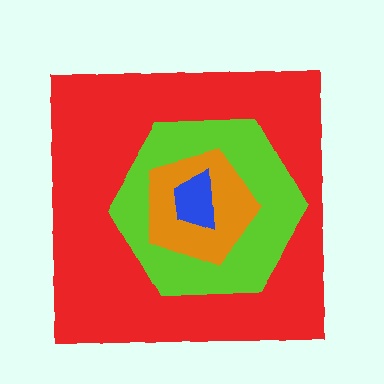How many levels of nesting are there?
4.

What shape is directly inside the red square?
The lime hexagon.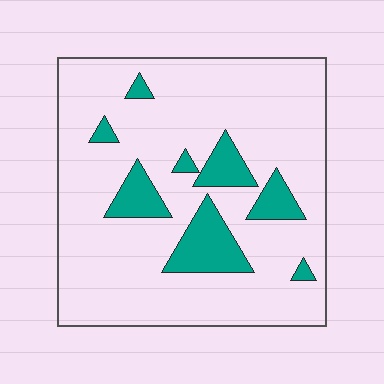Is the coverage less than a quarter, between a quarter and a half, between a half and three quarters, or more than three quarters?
Less than a quarter.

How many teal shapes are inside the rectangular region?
8.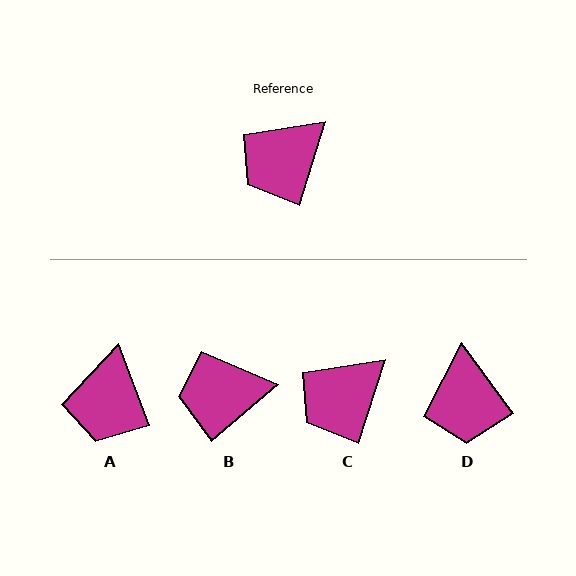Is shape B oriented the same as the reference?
No, it is off by about 32 degrees.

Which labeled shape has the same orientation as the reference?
C.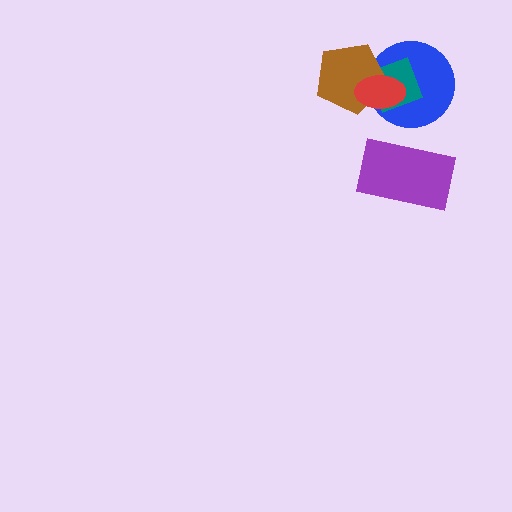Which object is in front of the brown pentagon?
The red ellipse is in front of the brown pentagon.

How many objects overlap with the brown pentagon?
3 objects overlap with the brown pentagon.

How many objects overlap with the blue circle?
3 objects overlap with the blue circle.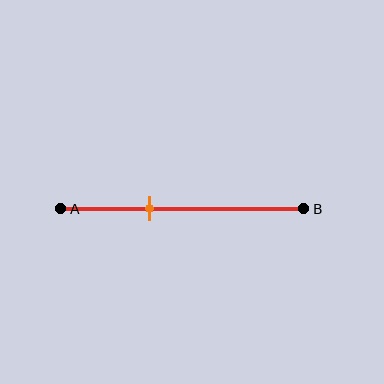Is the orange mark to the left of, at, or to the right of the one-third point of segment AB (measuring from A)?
The orange mark is approximately at the one-third point of segment AB.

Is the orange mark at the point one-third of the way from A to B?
Yes, the mark is approximately at the one-third point.